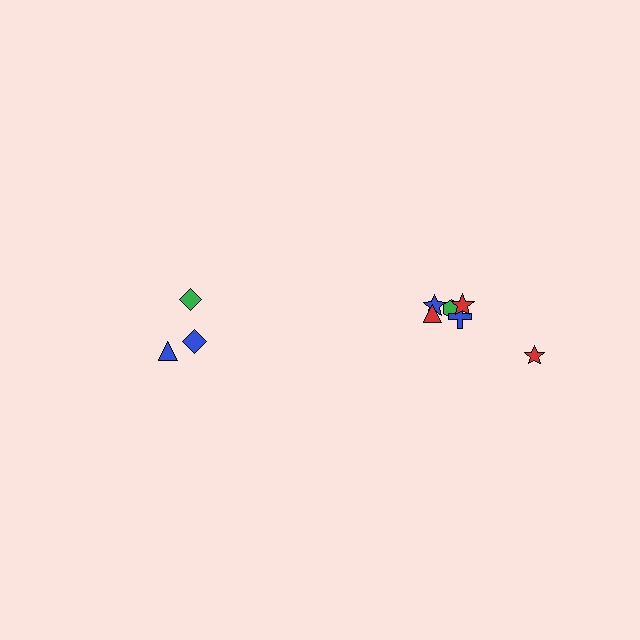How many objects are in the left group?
There are 3 objects.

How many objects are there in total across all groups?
There are 9 objects.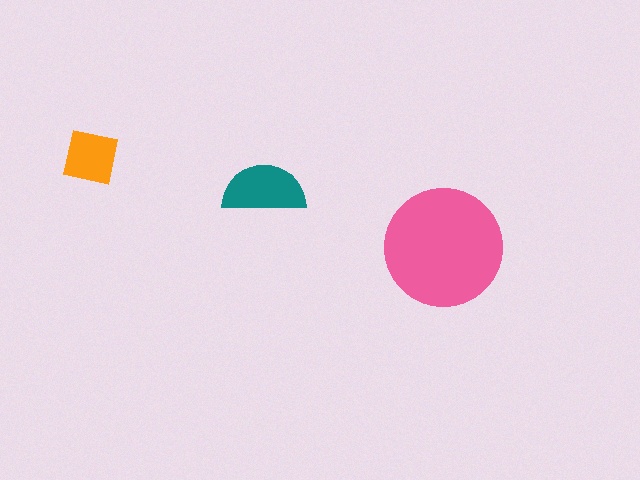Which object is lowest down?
The pink circle is bottommost.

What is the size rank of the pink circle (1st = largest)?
1st.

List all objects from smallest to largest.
The orange square, the teal semicircle, the pink circle.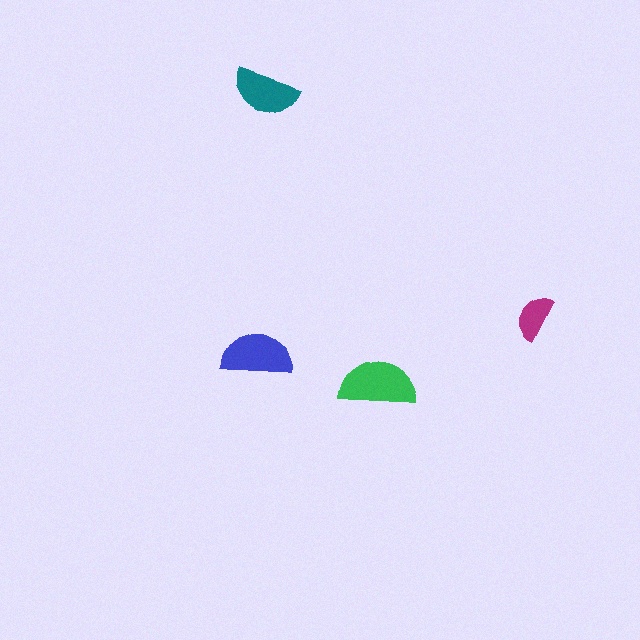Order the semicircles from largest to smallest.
the green one, the blue one, the teal one, the magenta one.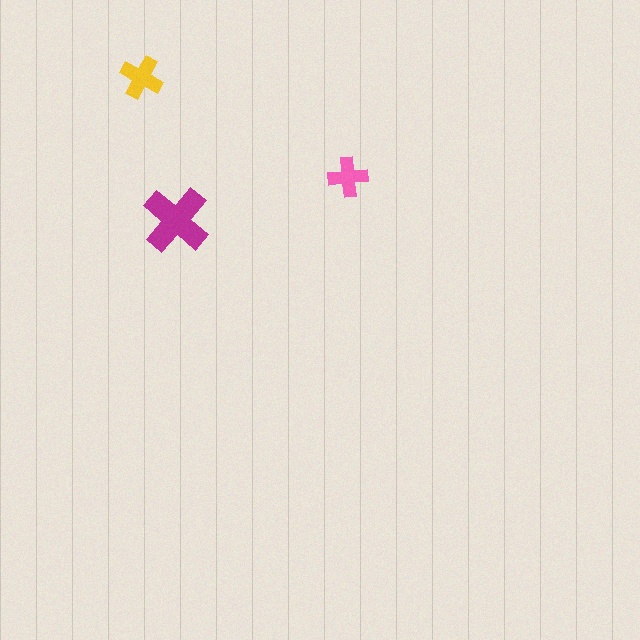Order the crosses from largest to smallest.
the magenta one, the yellow one, the pink one.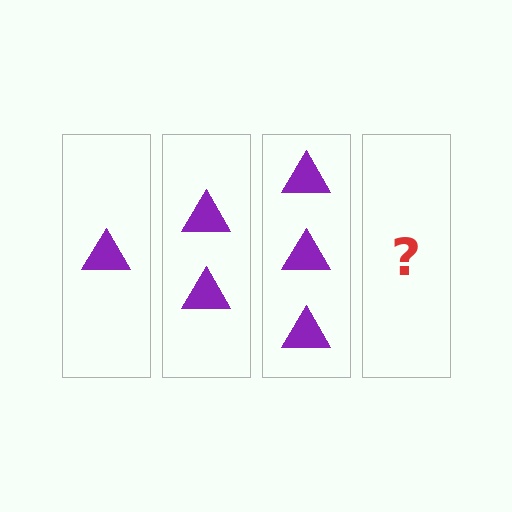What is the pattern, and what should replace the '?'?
The pattern is that each step adds one more triangle. The '?' should be 4 triangles.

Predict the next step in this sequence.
The next step is 4 triangles.